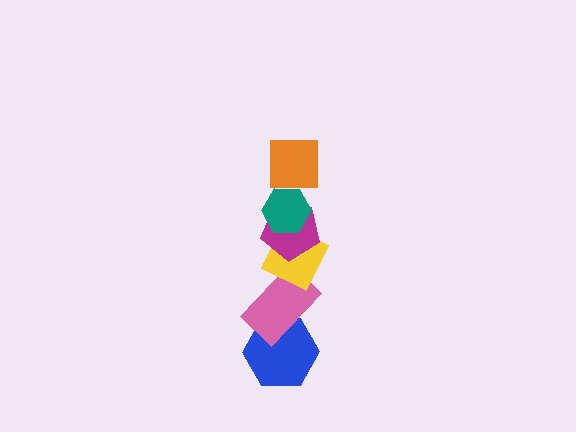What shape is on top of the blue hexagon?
The pink rectangle is on top of the blue hexagon.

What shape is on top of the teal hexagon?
The orange square is on top of the teal hexagon.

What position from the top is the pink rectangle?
The pink rectangle is 5th from the top.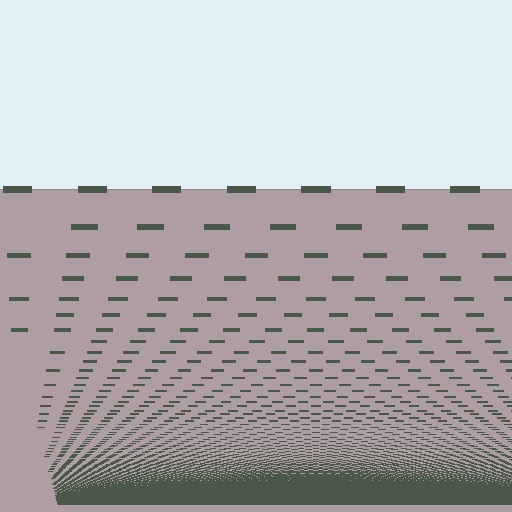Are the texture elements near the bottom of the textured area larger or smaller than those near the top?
Smaller. The gradient is inverted — elements near the bottom are smaller and denser.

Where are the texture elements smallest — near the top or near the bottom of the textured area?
Near the bottom.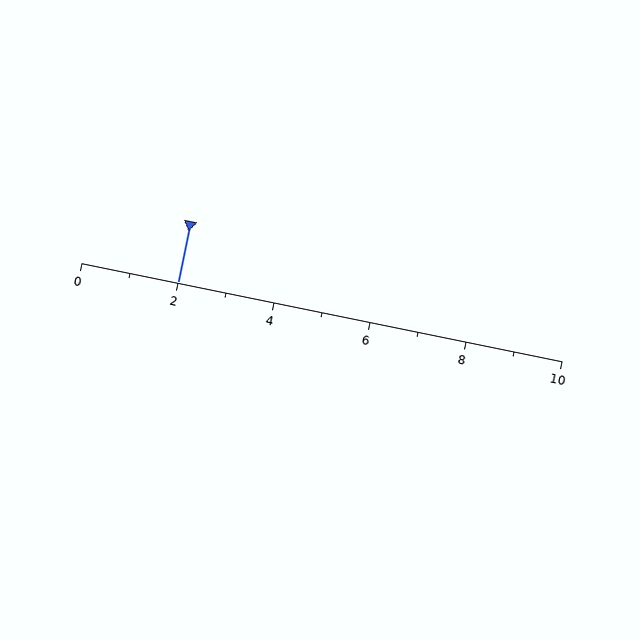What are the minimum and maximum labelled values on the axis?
The axis runs from 0 to 10.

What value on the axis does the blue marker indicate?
The marker indicates approximately 2.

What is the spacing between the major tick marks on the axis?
The major ticks are spaced 2 apart.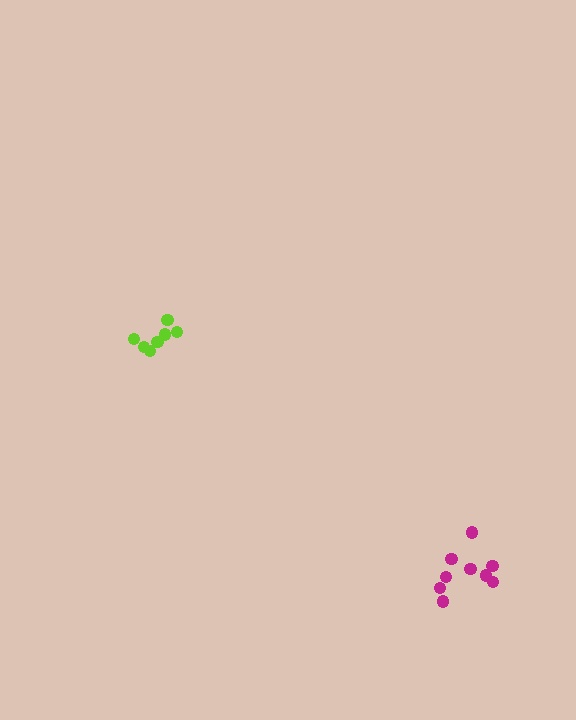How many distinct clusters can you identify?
There are 2 distinct clusters.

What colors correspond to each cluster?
The clusters are colored: magenta, lime.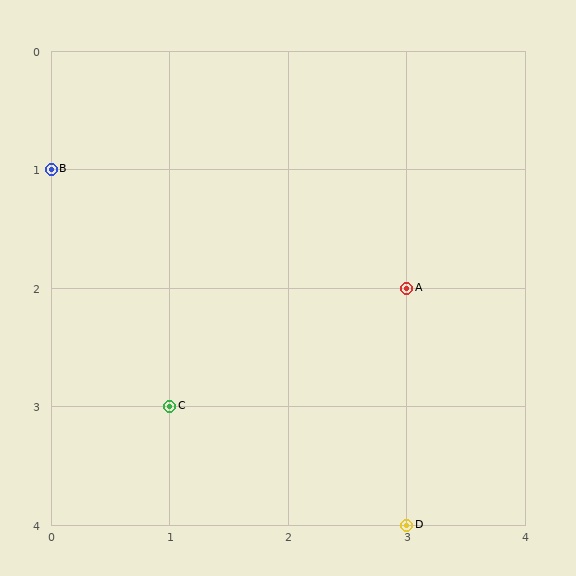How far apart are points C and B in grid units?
Points C and B are 1 column and 2 rows apart (about 2.2 grid units diagonally).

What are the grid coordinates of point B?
Point B is at grid coordinates (0, 1).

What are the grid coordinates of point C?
Point C is at grid coordinates (1, 3).